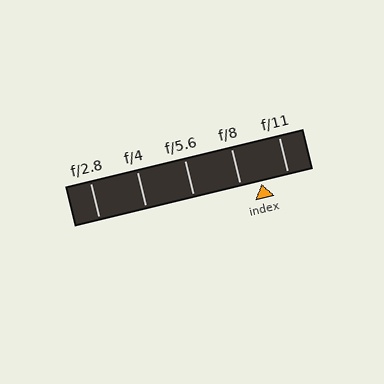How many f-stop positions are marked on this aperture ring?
There are 5 f-stop positions marked.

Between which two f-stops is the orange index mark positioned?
The index mark is between f/8 and f/11.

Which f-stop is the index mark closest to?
The index mark is closest to f/8.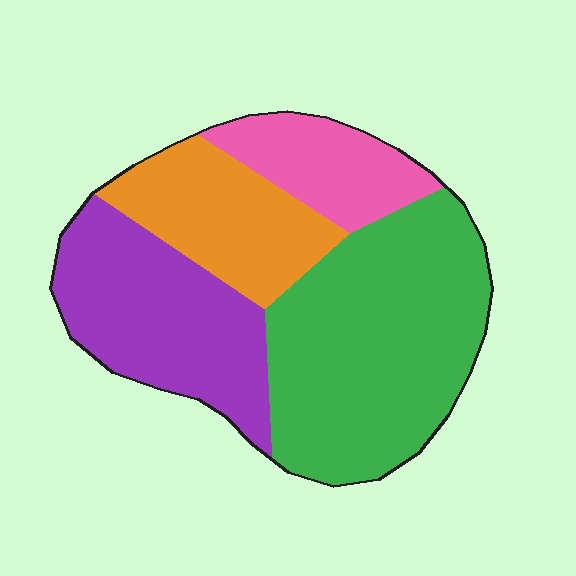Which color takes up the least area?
Pink, at roughly 15%.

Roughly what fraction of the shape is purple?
Purple covers about 25% of the shape.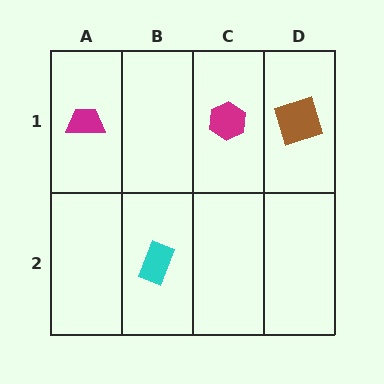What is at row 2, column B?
A cyan rectangle.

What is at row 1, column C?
A magenta hexagon.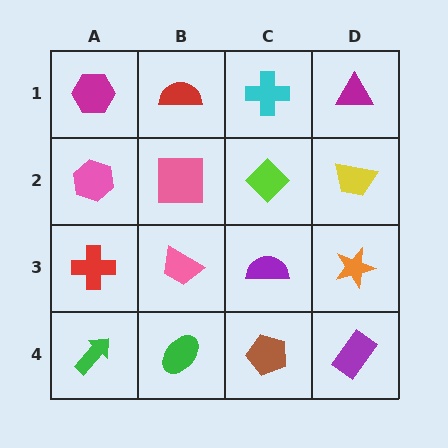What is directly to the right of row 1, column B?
A cyan cross.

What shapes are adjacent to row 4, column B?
A pink trapezoid (row 3, column B), a green arrow (row 4, column A), a brown pentagon (row 4, column C).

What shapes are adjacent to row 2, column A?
A magenta hexagon (row 1, column A), a red cross (row 3, column A), a pink square (row 2, column B).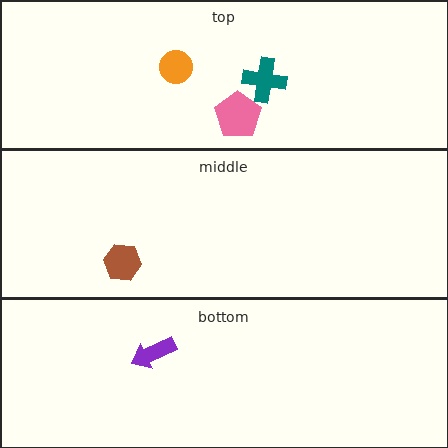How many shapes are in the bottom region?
1.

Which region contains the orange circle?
The top region.